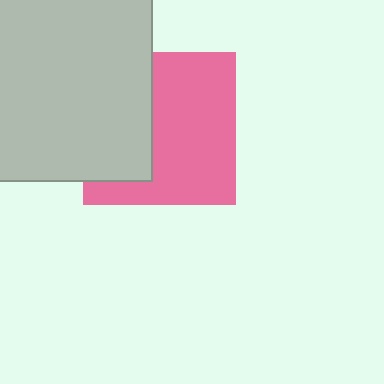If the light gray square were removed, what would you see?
You would see the complete pink square.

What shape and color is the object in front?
The object in front is a light gray square.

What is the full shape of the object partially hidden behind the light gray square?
The partially hidden object is a pink square.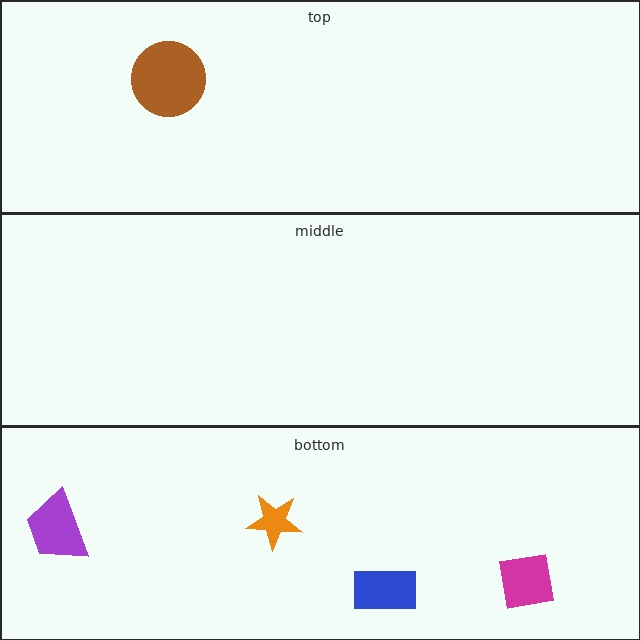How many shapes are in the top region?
1.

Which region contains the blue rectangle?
The bottom region.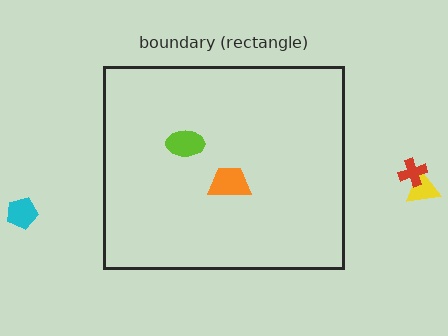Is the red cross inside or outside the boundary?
Outside.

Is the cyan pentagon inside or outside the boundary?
Outside.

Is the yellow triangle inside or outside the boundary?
Outside.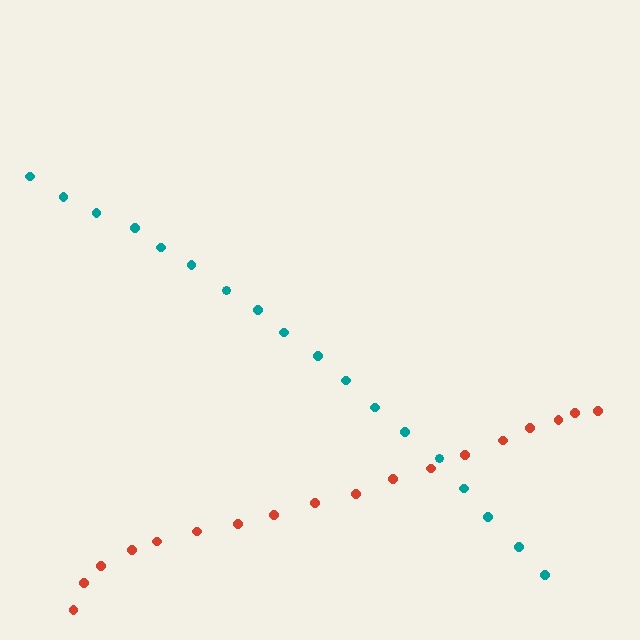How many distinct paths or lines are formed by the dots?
There are 2 distinct paths.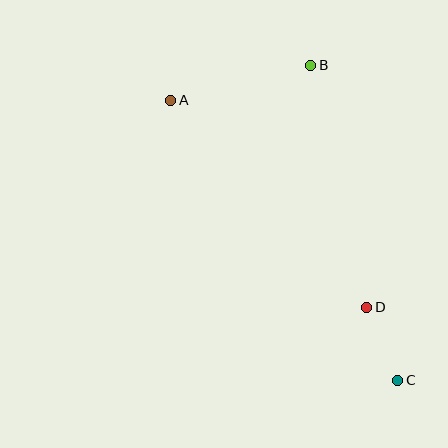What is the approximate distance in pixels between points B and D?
The distance between B and D is approximately 248 pixels.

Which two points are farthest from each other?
Points A and C are farthest from each other.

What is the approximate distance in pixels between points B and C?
The distance between B and C is approximately 326 pixels.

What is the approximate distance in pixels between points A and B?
The distance between A and B is approximately 144 pixels.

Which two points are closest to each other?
Points C and D are closest to each other.